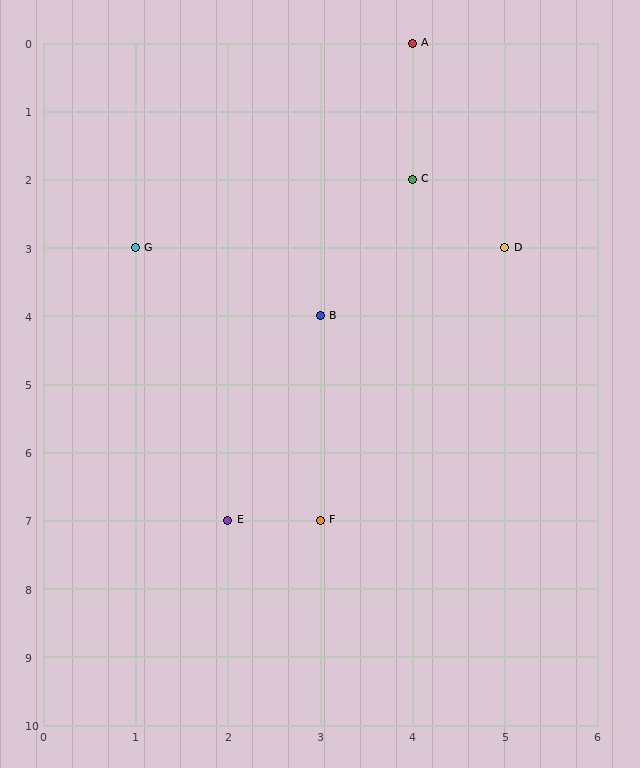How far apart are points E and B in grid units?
Points E and B are 1 column and 3 rows apart (about 3.2 grid units diagonally).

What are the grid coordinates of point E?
Point E is at grid coordinates (2, 7).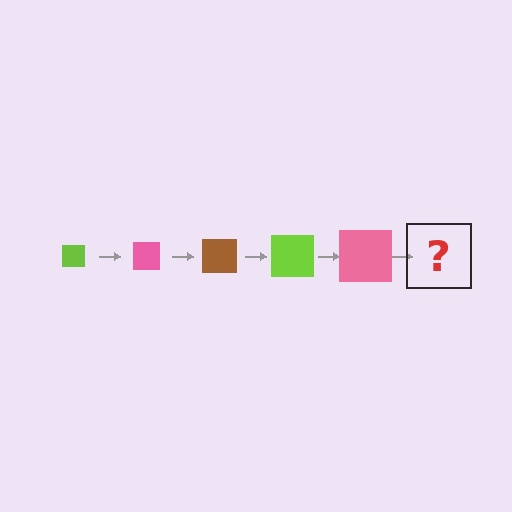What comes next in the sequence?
The next element should be a brown square, larger than the previous one.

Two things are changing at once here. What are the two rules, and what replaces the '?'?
The two rules are that the square grows larger each step and the color cycles through lime, pink, and brown. The '?' should be a brown square, larger than the previous one.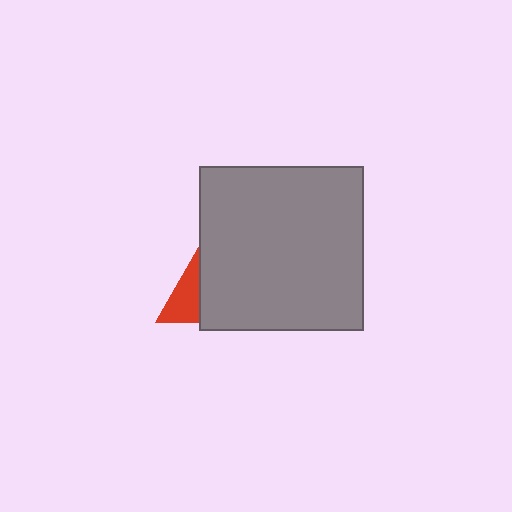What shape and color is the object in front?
The object in front is a gray square.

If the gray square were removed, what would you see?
You would see the complete red triangle.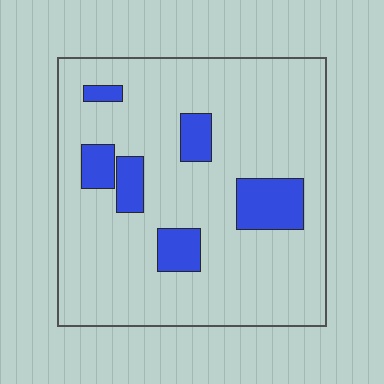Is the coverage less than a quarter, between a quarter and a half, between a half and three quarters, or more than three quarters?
Less than a quarter.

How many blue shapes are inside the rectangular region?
6.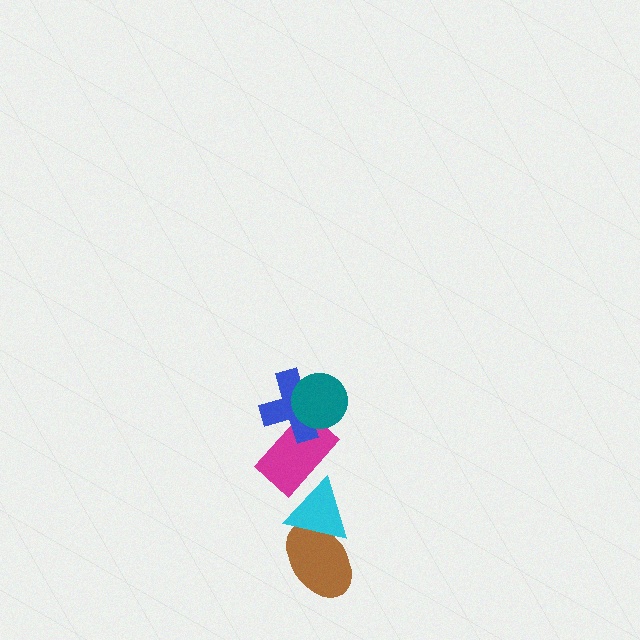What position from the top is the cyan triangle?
The cyan triangle is 4th from the top.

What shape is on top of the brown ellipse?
The cyan triangle is on top of the brown ellipse.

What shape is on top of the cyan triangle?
The magenta rectangle is on top of the cyan triangle.